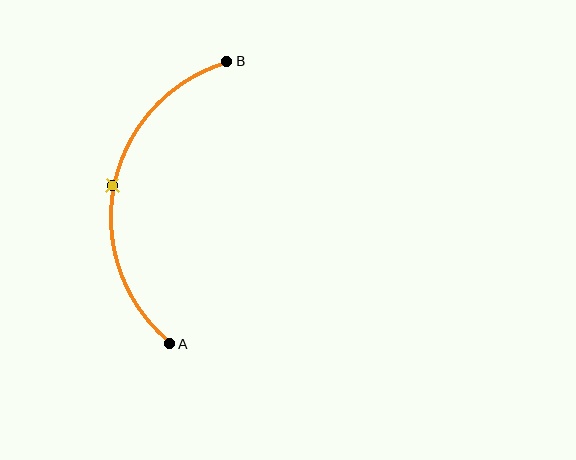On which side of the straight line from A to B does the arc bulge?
The arc bulges to the left of the straight line connecting A and B.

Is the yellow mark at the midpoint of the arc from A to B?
Yes. The yellow mark lies on the arc at equal arc-length from both A and B — it is the arc midpoint.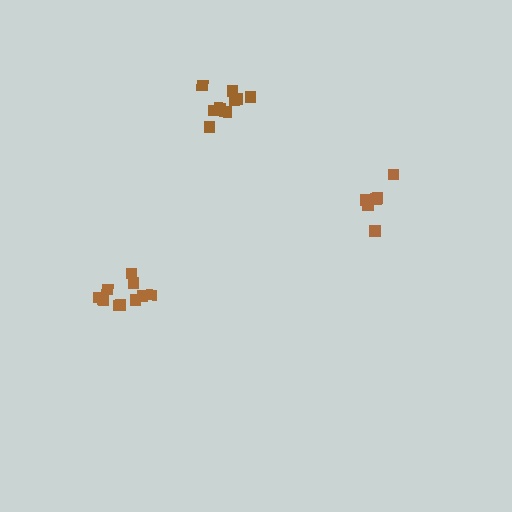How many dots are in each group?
Group 1: 11 dots, Group 2: 6 dots, Group 3: 10 dots (27 total).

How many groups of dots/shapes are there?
There are 3 groups.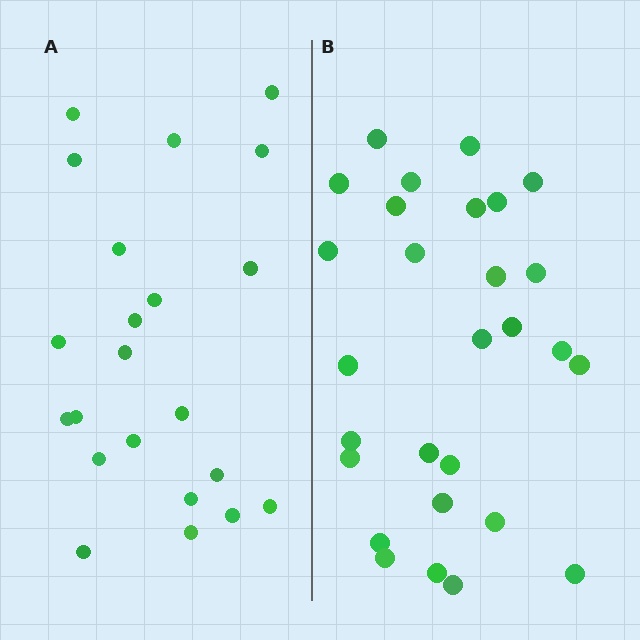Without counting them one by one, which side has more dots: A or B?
Region B (the right region) has more dots.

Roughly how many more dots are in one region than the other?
Region B has about 6 more dots than region A.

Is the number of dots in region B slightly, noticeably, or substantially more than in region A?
Region B has noticeably more, but not dramatically so. The ratio is roughly 1.3 to 1.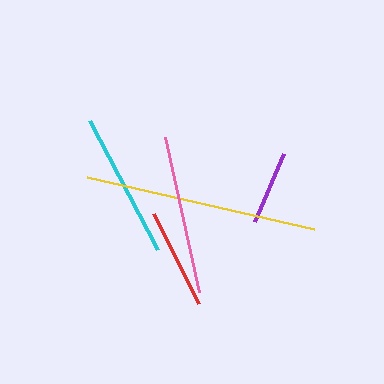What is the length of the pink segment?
The pink segment is approximately 159 pixels long.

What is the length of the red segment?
The red segment is approximately 100 pixels long.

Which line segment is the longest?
The yellow line is the longest at approximately 233 pixels.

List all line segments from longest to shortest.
From longest to shortest: yellow, pink, cyan, red, purple.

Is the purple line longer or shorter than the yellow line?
The yellow line is longer than the purple line.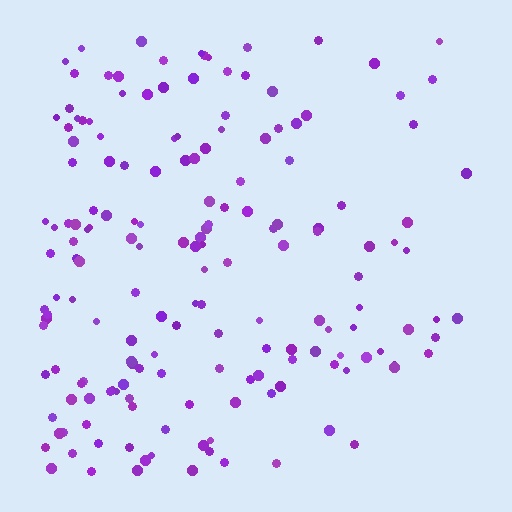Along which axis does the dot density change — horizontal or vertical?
Horizontal.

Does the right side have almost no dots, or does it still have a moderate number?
Still a moderate number, just noticeably fewer than the left.